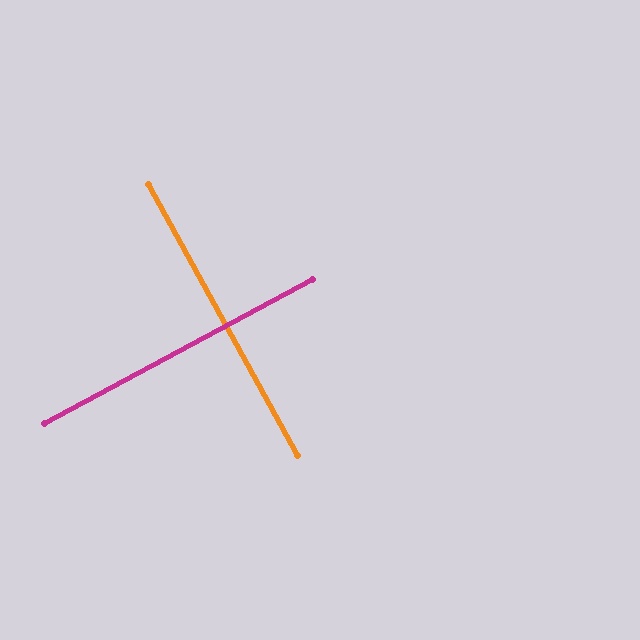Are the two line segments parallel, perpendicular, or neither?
Perpendicular — they meet at approximately 89°.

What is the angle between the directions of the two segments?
Approximately 89 degrees.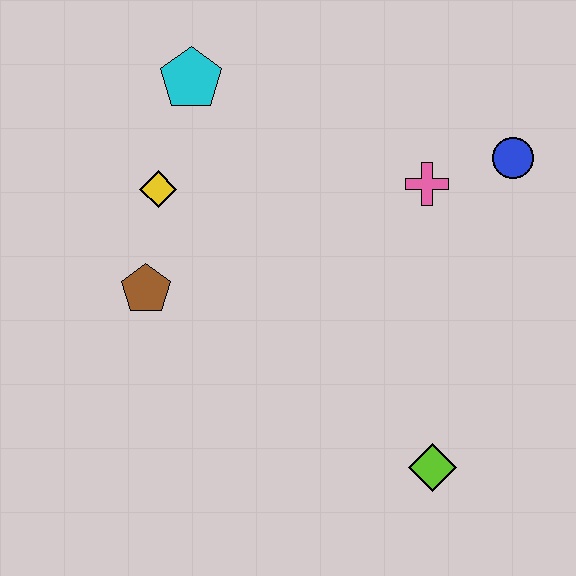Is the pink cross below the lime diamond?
No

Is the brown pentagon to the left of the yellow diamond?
Yes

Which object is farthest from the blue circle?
The brown pentagon is farthest from the blue circle.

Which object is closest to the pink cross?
The blue circle is closest to the pink cross.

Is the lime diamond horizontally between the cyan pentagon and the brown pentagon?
No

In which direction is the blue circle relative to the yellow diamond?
The blue circle is to the right of the yellow diamond.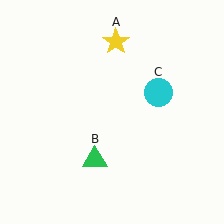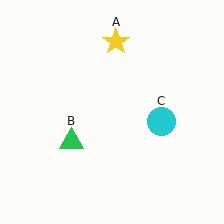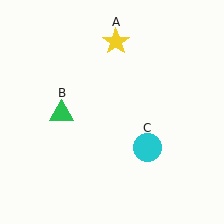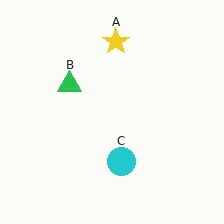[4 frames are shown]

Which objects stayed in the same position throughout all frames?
Yellow star (object A) remained stationary.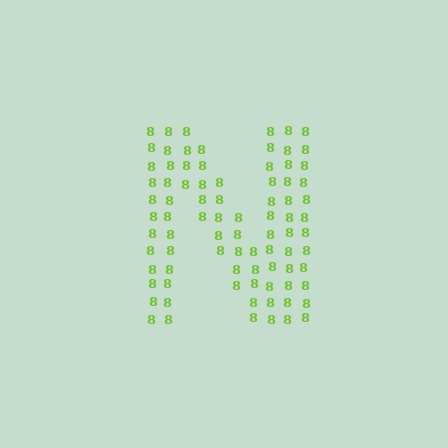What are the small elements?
The small elements are digit 8's.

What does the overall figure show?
The overall figure shows the letter N.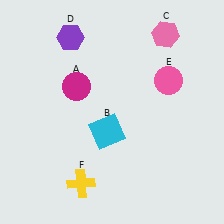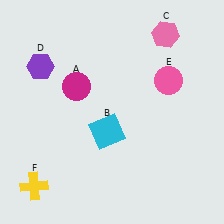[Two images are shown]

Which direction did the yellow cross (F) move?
The yellow cross (F) moved left.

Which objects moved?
The objects that moved are: the purple hexagon (D), the yellow cross (F).